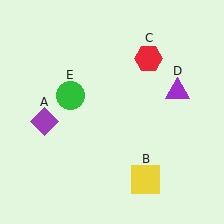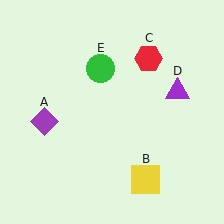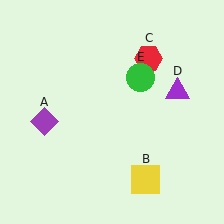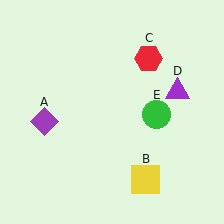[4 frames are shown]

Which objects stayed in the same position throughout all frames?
Purple diamond (object A) and yellow square (object B) and red hexagon (object C) and purple triangle (object D) remained stationary.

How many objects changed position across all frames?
1 object changed position: green circle (object E).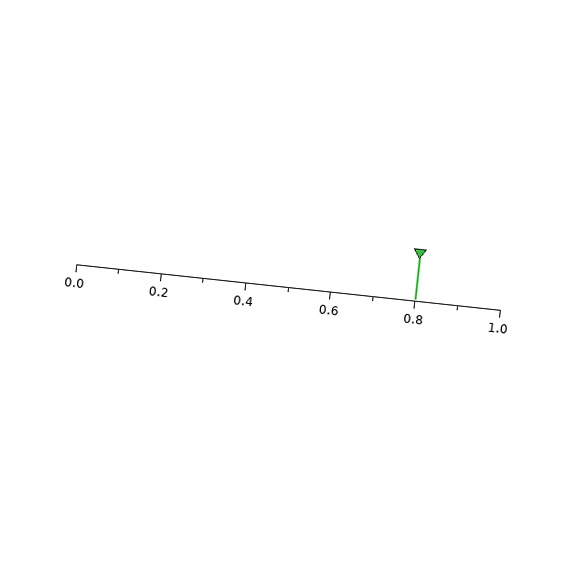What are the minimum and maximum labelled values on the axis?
The axis runs from 0.0 to 1.0.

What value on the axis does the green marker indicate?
The marker indicates approximately 0.8.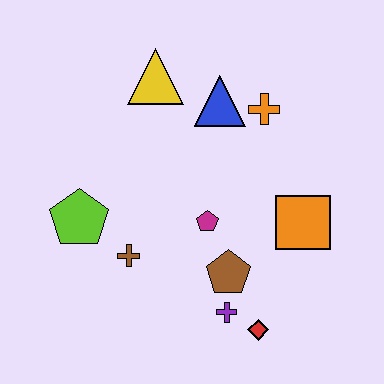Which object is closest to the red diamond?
The purple cross is closest to the red diamond.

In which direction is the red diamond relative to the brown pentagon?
The red diamond is below the brown pentagon.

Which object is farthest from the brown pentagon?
The yellow triangle is farthest from the brown pentagon.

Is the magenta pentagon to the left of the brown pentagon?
Yes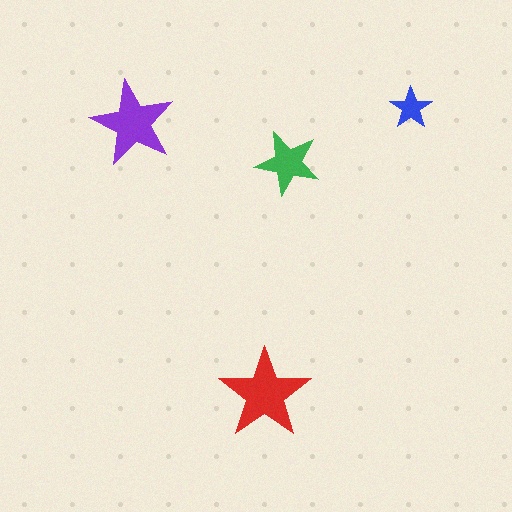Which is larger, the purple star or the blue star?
The purple one.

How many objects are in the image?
There are 4 objects in the image.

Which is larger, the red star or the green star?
The red one.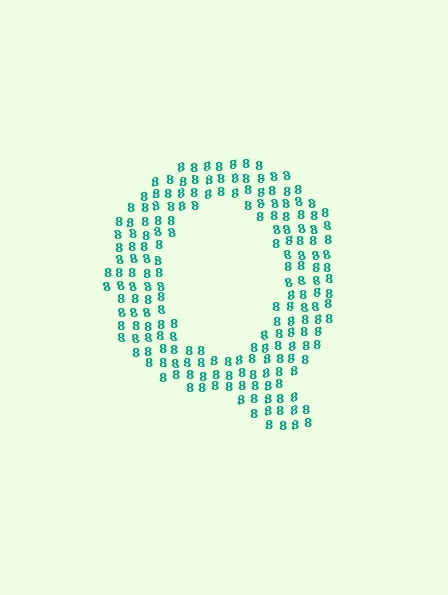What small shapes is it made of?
It is made of small digit 8's.